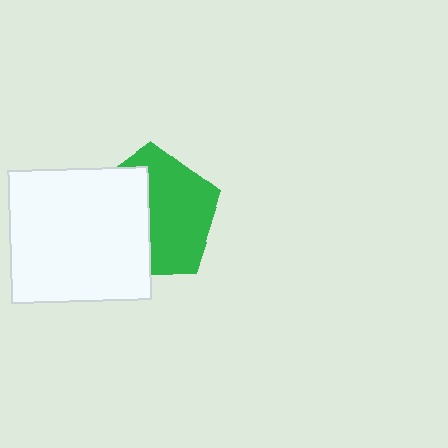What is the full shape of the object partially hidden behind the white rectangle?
The partially hidden object is a green pentagon.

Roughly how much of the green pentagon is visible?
About half of it is visible (roughly 55%).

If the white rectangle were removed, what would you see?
You would see the complete green pentagon.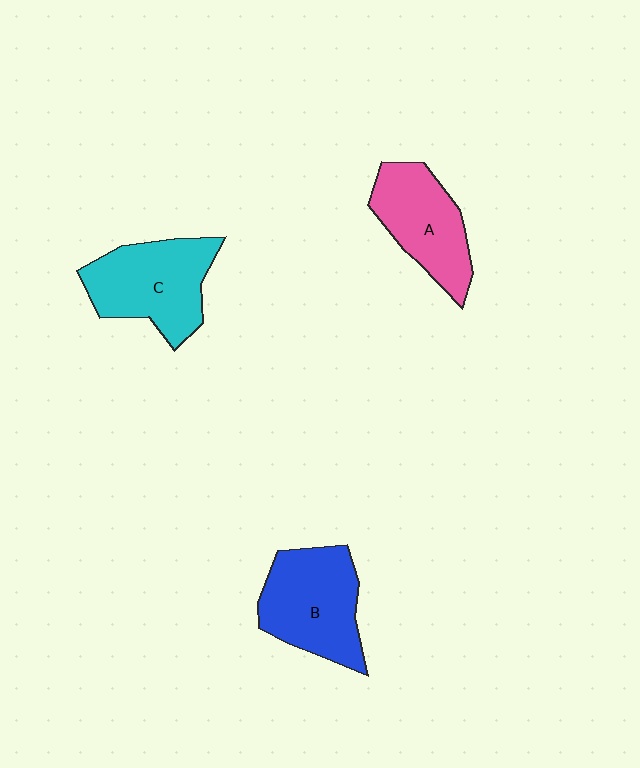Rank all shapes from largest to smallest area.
From largest to smallest: C (cyan), B (blue), A (pink).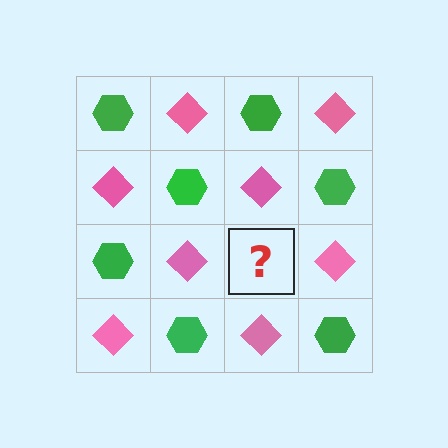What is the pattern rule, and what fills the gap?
The rule is that it alternates green hexagon and pink diamond in a checkerboard pattern. The gap should be filled with a green hexagon.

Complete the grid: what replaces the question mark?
The question mark should be replaced with a green hexagon.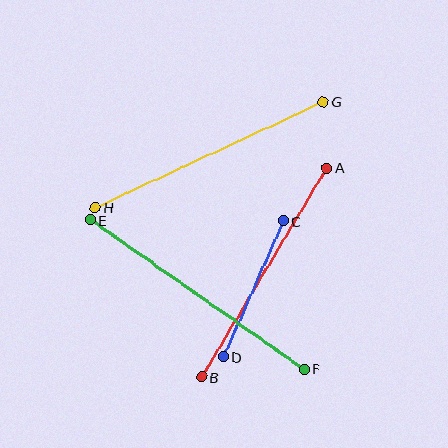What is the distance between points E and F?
The distance is approximately 261 pixels.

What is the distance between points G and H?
The distance is approximately 251 pixels.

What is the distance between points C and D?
The distance is approximately 149 pixels.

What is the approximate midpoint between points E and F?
The midpoint is at approximately (197, 295) pixels.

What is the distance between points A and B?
The distance is approximately 244 pixels.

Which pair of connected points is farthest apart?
Points E and F are farthest apart.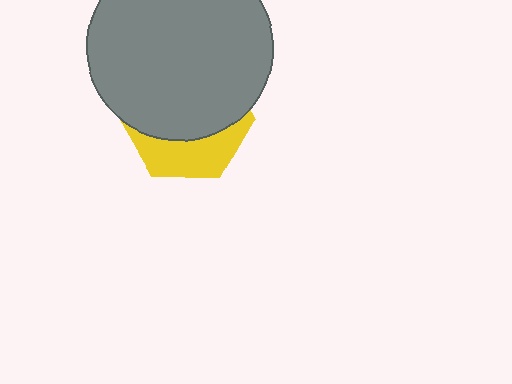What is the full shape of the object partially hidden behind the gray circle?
The partially hidden object is a yellow hexagon.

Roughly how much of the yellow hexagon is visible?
A small part of it is visible (roughly 34%).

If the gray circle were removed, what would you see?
You would see the complete yellow hexagon.